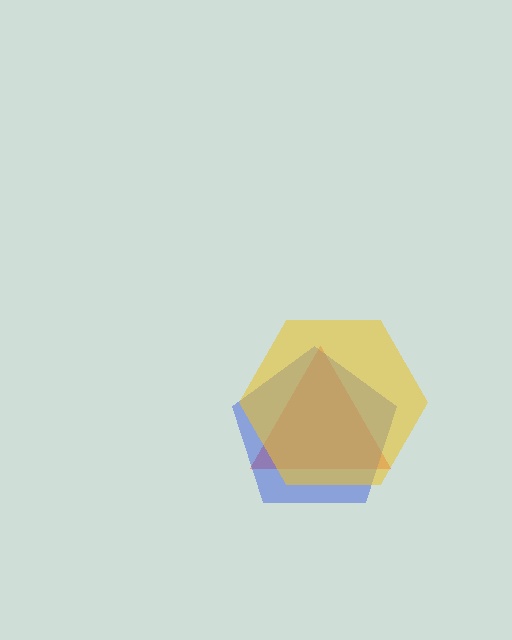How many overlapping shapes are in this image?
There are 3 overlapping shapes in the image.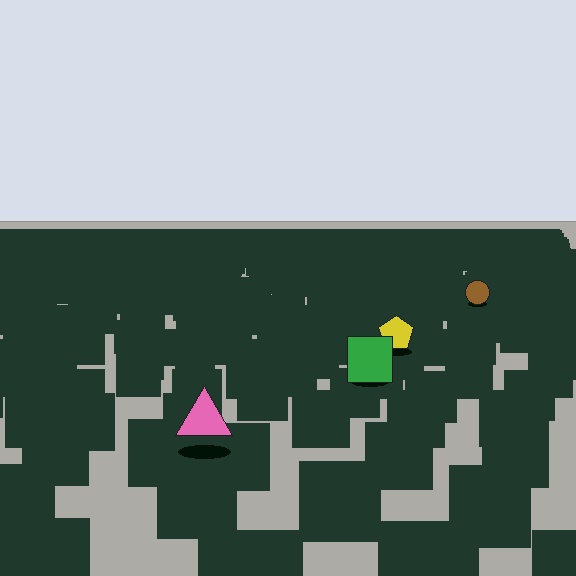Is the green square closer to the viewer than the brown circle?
Yes. The green square is closer — you can tell from the texture gradient: the ground texture is coarser near it.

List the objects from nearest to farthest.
From nearest to farthest: the pink triangle, the green square, the yellow pentagon, the brown circle.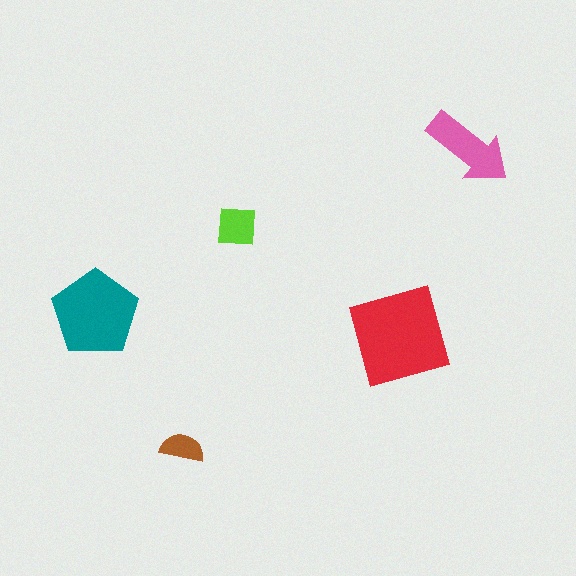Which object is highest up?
The pink arrow is topmost.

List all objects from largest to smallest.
The red square, the teal pentagon, the pink arrow, the lime square, the brown semicircle.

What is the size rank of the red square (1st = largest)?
1st.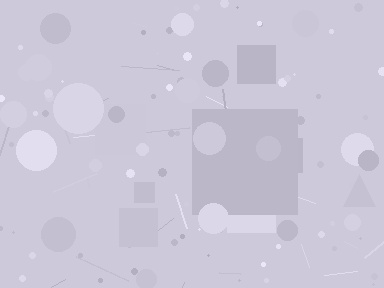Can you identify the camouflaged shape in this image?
The camouflaged shape is a square.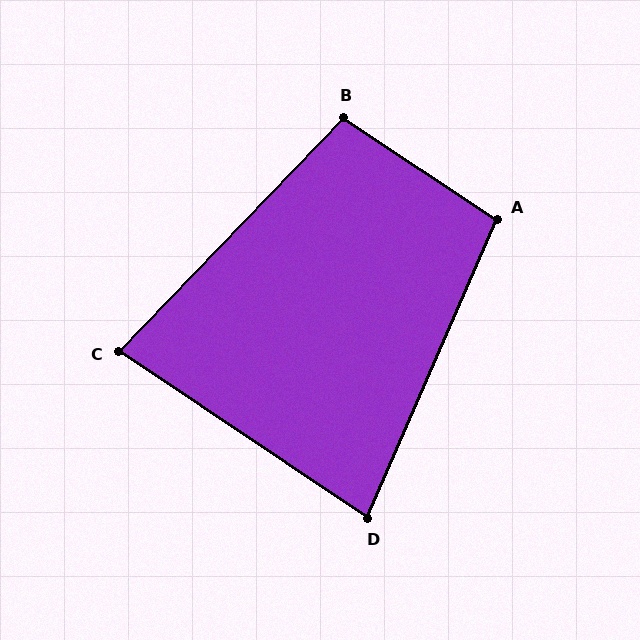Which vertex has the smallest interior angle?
D, at approximately 80 degrees.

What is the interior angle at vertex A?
Approximately 100 degrees (obtuse).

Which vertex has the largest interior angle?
B, at approximately 100 degrees.